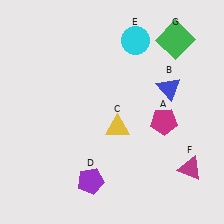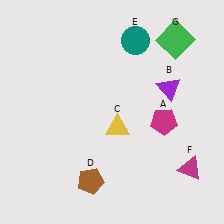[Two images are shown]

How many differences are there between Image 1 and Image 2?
There are 3 differences between the two images.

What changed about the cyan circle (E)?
In Image 1, E is cyan. In Image 2, it changed to teal.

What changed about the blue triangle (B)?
In Image 1, B is blue. In Image 2, it changed to purple.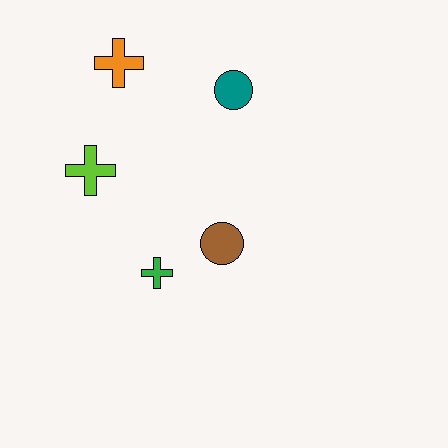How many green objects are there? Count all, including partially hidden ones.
There is 1 green object.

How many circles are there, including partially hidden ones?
There are 2 circles.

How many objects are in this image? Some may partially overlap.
There are 5 objects.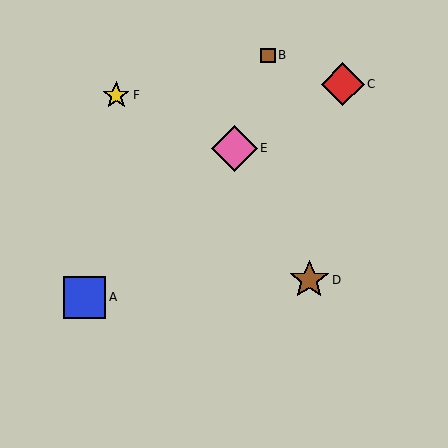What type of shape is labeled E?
Shape E is a pink diamond.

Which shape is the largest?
The pink diamond (labeled E) is the largest.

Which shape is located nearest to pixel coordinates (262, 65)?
The brown square (labeled B) at (268, 55) is nearest to that location.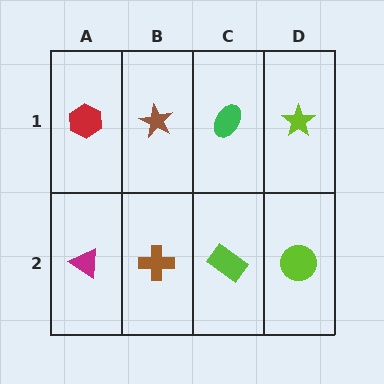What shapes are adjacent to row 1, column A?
A magenta triangle (row 2, column A), a brown star (row 1, column B).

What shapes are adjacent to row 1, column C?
A lime rectangle (row 2, column C), a brown star (row 1, column B), a lime star (row 1, column D).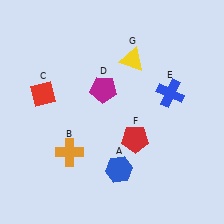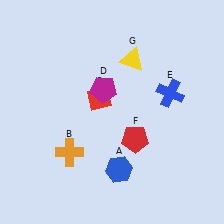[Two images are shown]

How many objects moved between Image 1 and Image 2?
1 object moved between the two images.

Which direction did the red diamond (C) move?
The red diamond (C) moved right.